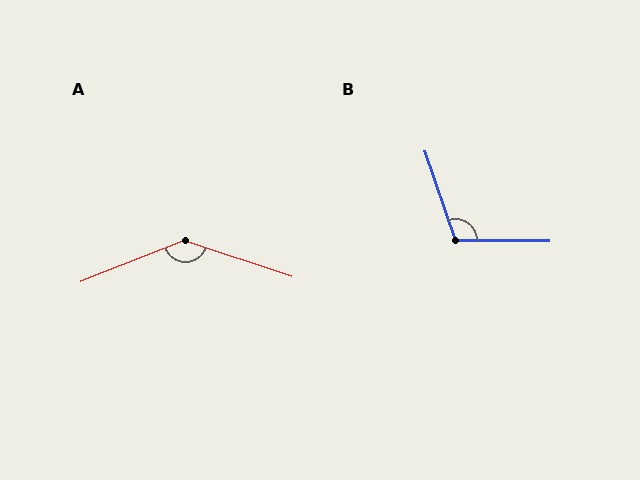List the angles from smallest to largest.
B (109°), A (140°).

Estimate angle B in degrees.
Approximately 109 degrees.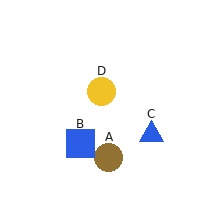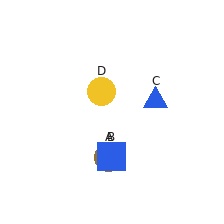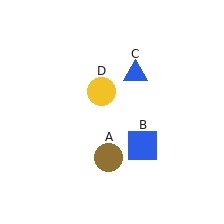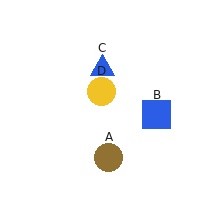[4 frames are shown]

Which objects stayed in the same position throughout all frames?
Brown circle (object A) and yellow circle (object D) remained stationary.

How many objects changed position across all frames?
2 objects changed position: blue square (object B), blue triangle (object C).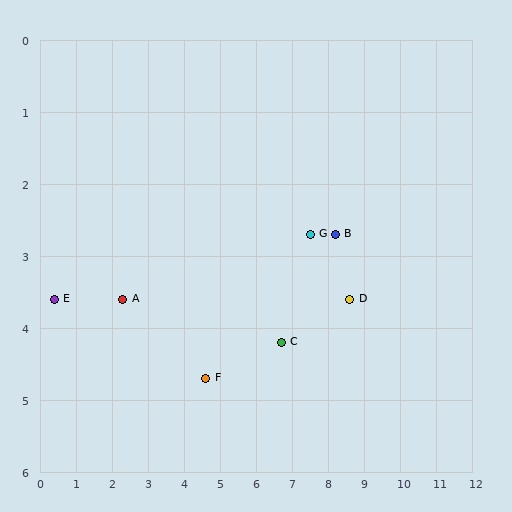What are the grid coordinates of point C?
Point C is at approximately (6.7, 4.2).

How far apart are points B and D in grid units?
Points B and D are about 1.0 grid units apart.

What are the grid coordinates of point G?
Point G is at approximately (7.5, 2.7).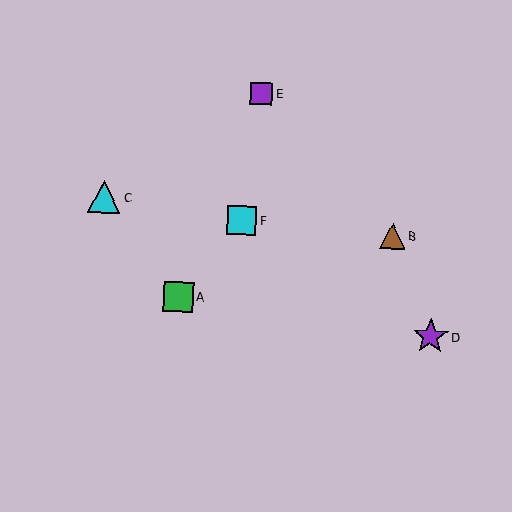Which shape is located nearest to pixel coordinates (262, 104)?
The purple square (labeled E) at (262, 94) is nearest to that location.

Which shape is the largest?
The purple star (labeled D) is the largest.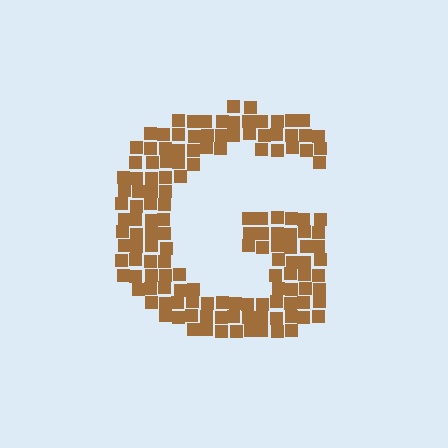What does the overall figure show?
The overall figure shows the letter G.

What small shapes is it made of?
It is made of small squares.